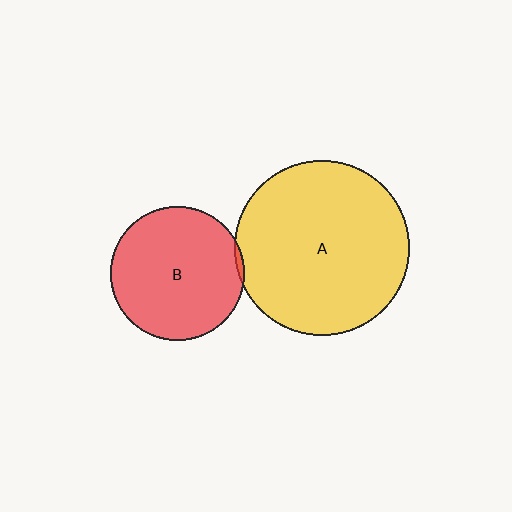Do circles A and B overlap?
Yes.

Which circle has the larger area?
Circle A (yellow).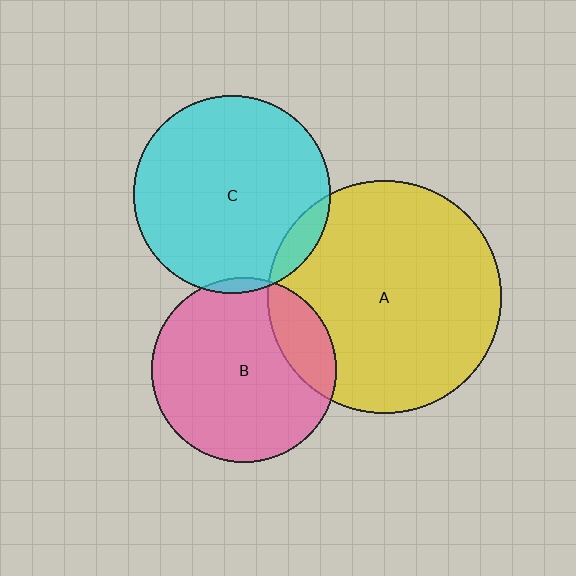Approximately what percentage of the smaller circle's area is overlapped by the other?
Approximately 10%.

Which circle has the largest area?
Circle A (yellow).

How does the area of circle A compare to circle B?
Approximately 1.6 times.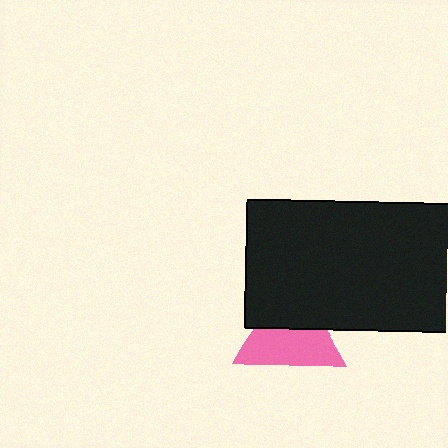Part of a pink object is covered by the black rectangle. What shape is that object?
It is a triangle.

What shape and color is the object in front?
The object in front is a black rectangle.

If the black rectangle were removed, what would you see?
You would see the complete pink triangle.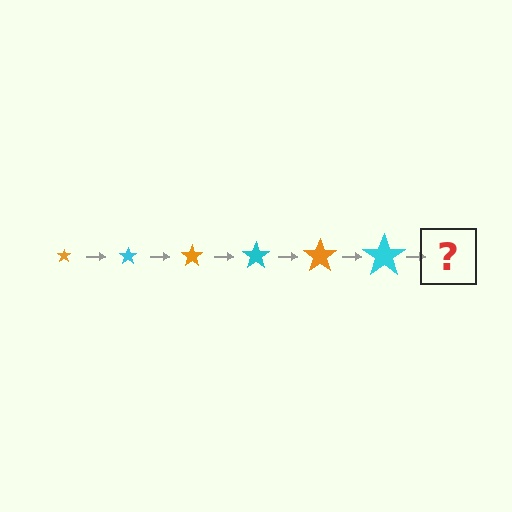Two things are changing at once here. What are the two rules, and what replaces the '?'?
The two rules are that the star grows larger each step and the color cycles through orange and cyan. The '?' should be an orange star, larger than the previous one.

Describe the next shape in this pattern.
It should be an orange star, larger than the previous one.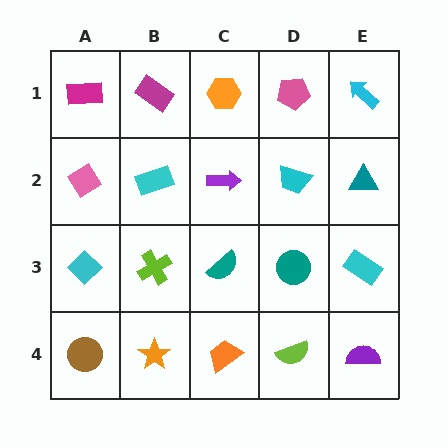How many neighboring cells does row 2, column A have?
3.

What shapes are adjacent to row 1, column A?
A pink diamond (row 2, column A), a magenta rectangle (row 1, column B).